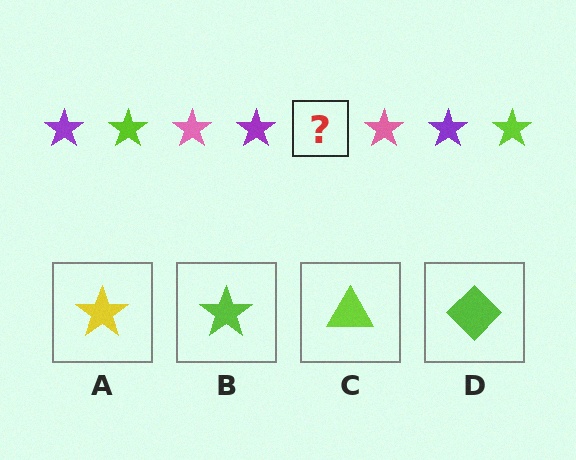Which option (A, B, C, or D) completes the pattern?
B.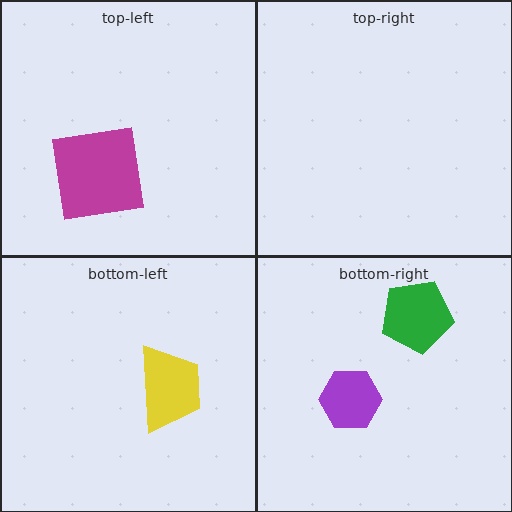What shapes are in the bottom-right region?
The green pentagon, the purple hexagon.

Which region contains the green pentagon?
The bottom-right region.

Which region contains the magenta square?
The top-left region.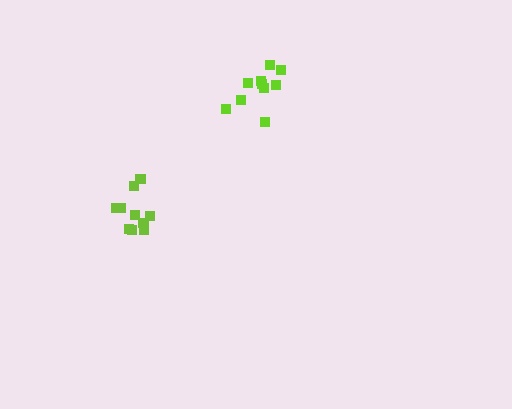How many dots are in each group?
Group 1: 10 dots, Group 2: 10 dots (20 total).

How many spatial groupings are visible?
There are 2 spatial groupings.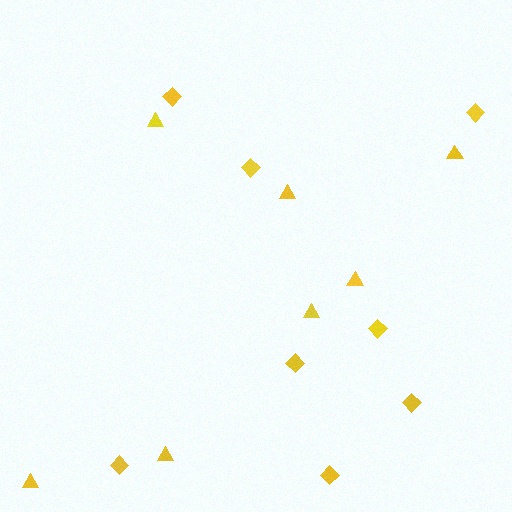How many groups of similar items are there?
There are 2 groups: one group of triangles (7) and one group of diamonds (8).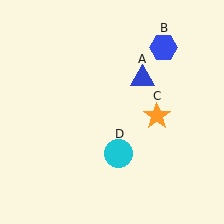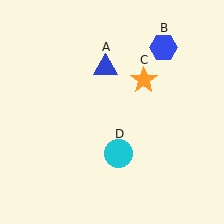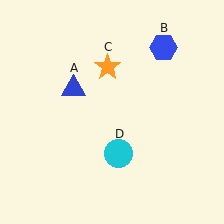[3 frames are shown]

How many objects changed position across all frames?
2 objects changed position: blue triangle (object A), orange star (object C).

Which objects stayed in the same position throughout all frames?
Blue hexagon (object B) and cyan circle (object D) remained stationary.